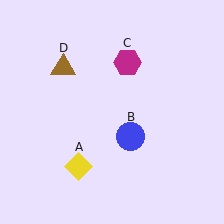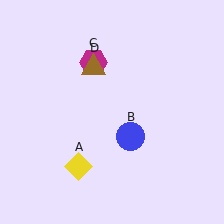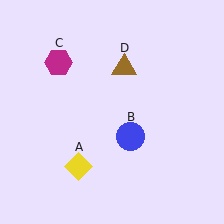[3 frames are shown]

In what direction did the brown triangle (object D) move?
The brown triangle (object D) moved right.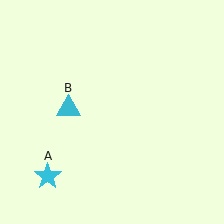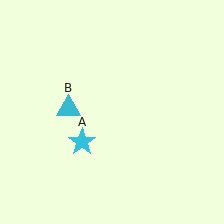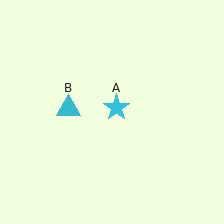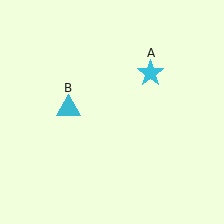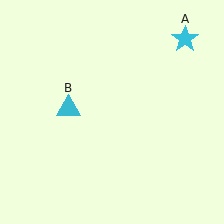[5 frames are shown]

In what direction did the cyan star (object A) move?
The cyan star (object A) moved up and to the right.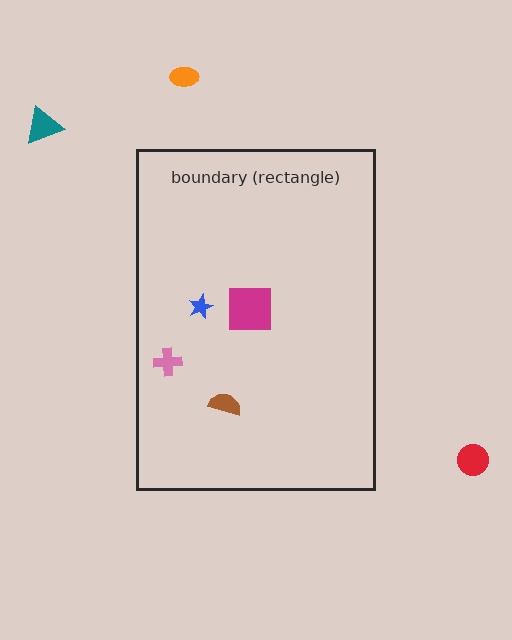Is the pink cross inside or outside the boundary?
Inside.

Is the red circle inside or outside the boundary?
Outside.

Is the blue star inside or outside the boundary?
Inside.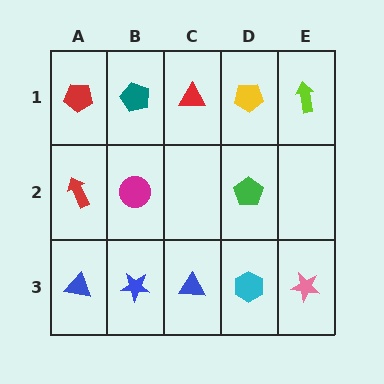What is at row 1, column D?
A yellow pentagon.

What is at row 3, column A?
A blue triangle.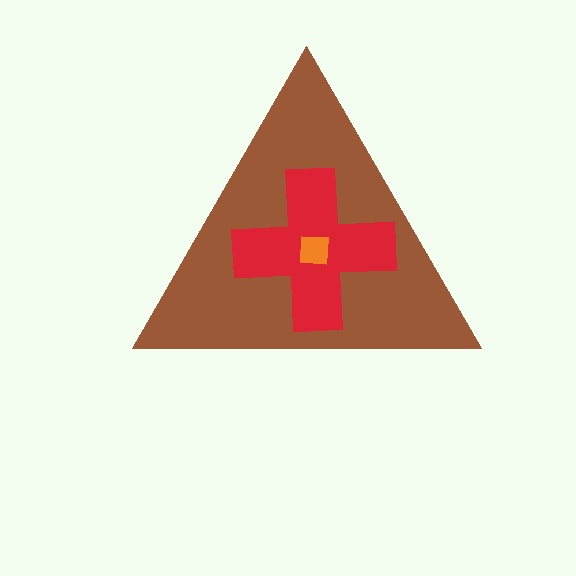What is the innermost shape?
The orange square.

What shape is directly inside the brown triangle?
The red cross.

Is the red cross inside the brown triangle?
Yes.